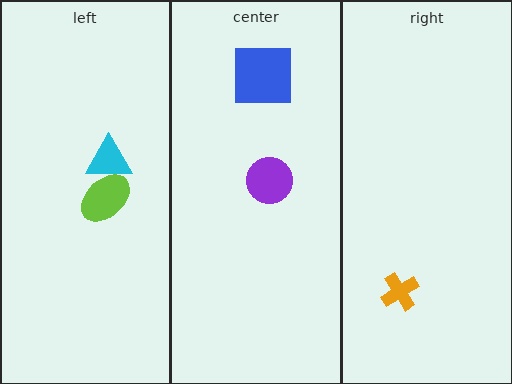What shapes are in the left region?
The cyan triangle, the lime ellipse.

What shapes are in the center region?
The blue square, the purple circle.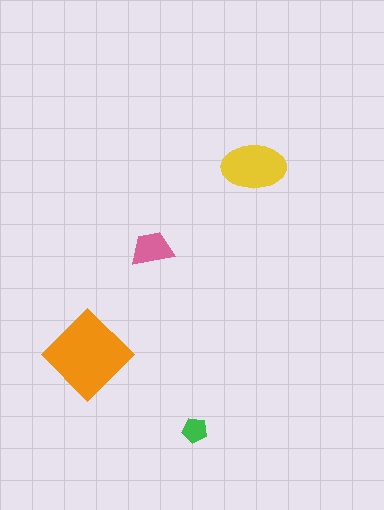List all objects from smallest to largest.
The green pentagon, the pink trapezoid, the yellow ellipse, the orange diamond.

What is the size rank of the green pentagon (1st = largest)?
4th.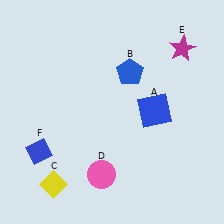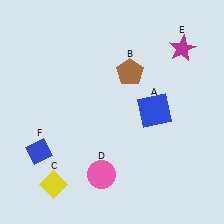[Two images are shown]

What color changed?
The pentagon (B) changed from blue in Image 1 to brown in Image 2.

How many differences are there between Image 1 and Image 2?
There is 1 difference between the two images.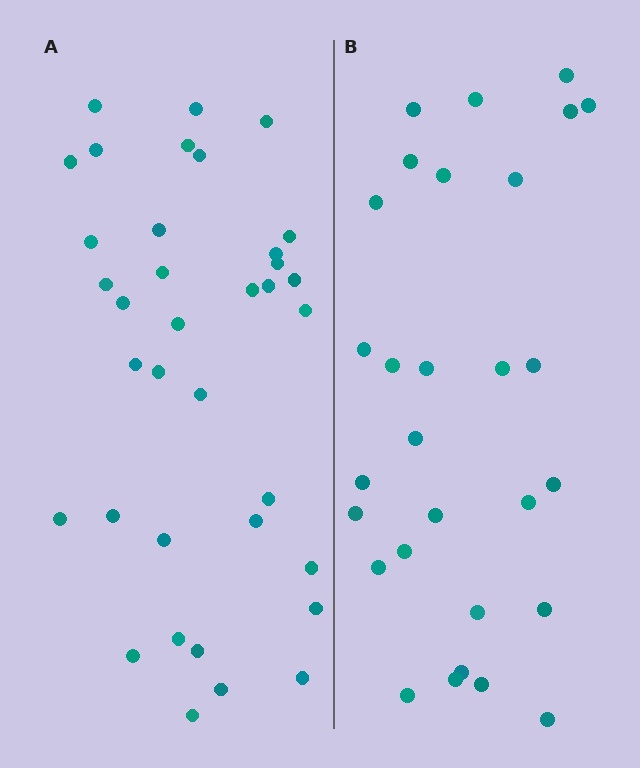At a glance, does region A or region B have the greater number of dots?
Region A (the left region) has more dots.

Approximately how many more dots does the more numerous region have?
Region A has roughly 8 or so more dots than region B.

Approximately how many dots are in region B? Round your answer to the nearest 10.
About 30 dots. (The exact count is 29, which rounds to 30.)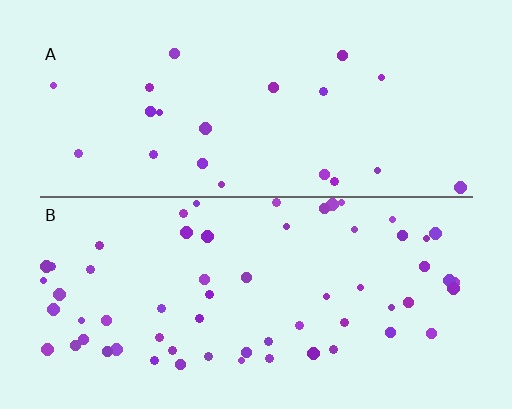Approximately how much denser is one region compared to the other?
Approximately 2.8× — region B over region A.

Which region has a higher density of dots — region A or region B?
B (the bottom).